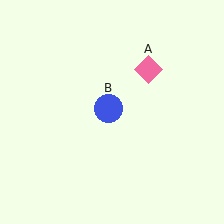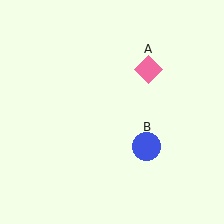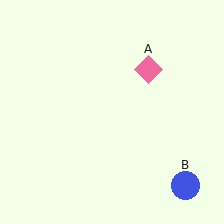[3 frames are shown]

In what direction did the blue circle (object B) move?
The blue circle (object B) moved down and to the right.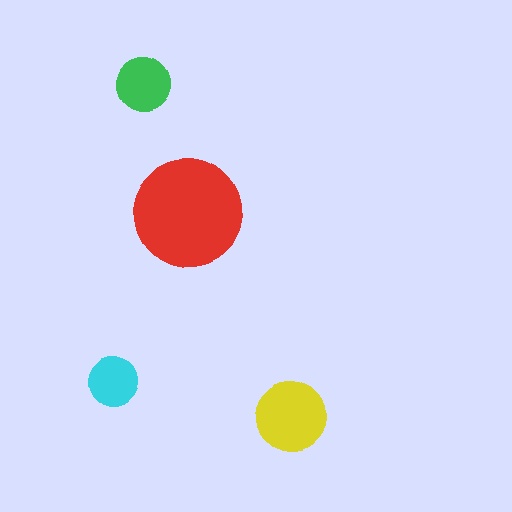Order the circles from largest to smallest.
the red one, the yellow one, the green one, the cyan one.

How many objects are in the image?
There are 4 objects in the image.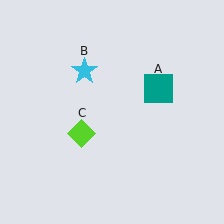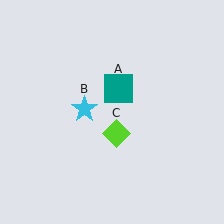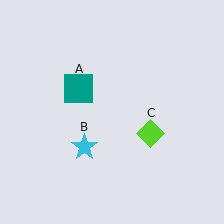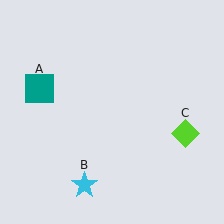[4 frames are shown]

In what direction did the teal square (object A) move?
The teal square (object A) moved left.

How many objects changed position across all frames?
3 objects changed position: teal square (object A), cyan star (object B), lime diamond (object C).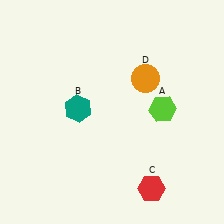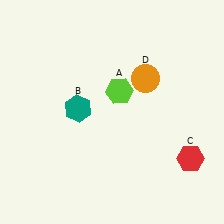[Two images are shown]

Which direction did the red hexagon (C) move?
The red hexagon (C) moved right.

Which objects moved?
The objects that moved are: the lime hexagon (A), the red hexagon (C).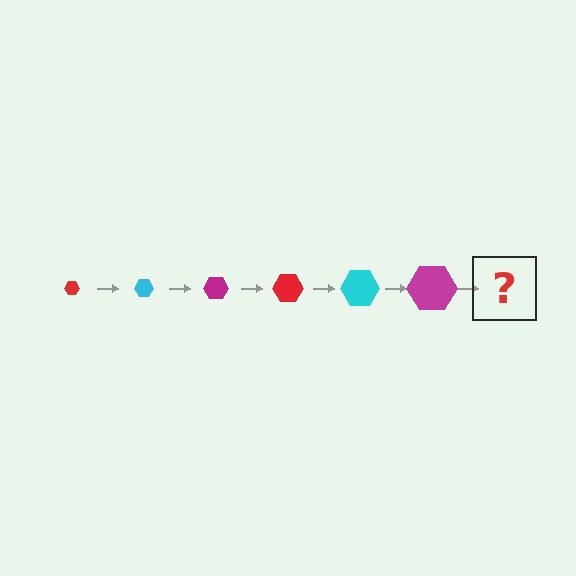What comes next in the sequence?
The next element should be a red hexagon, larger than the previous one.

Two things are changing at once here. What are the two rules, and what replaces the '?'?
The two rules are that the hexagon grows larger each step and the color cycles through red, cyan, and magenta. The '?' should be a red hexagon, larger than the previous one.